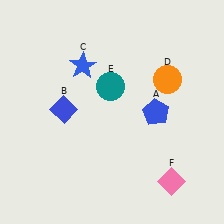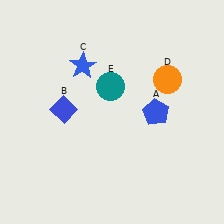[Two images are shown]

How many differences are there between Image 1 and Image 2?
There is 1 difference between the two images.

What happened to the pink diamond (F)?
The pink diamond (F) was removed in Image 2. It was in the bottom-right area of Image 1.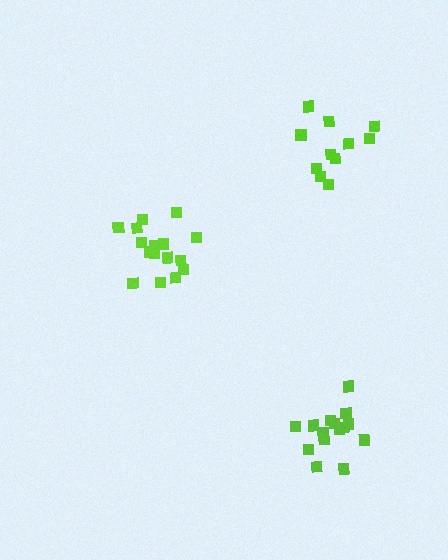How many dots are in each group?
Group 1: 16 dots, Group 2: 11 dots, Group 3: 16 dots (43 total).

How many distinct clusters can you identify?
There are 3 distinct clusters.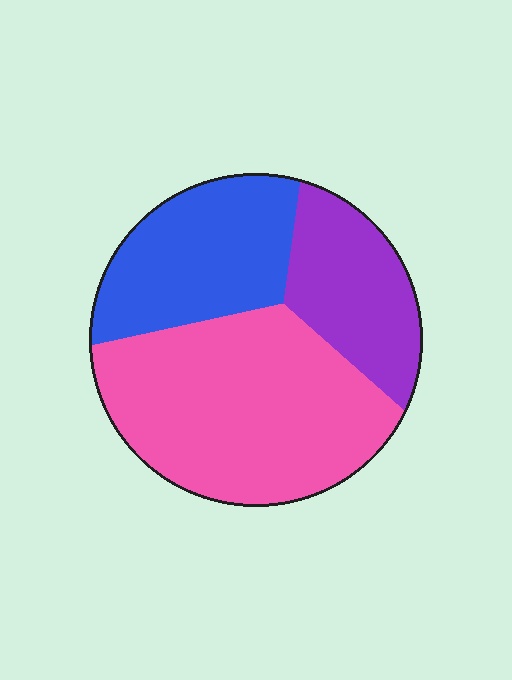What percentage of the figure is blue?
Blue takes up about one quarter (1/4) of the figure.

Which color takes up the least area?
Purple, at roughly 20%.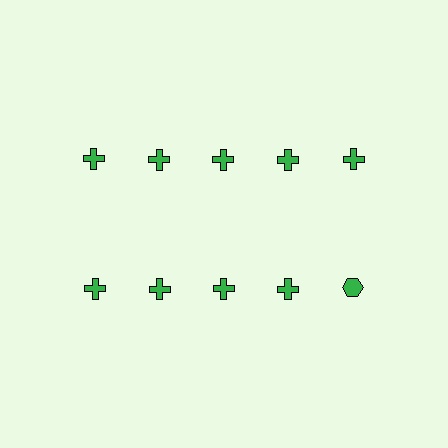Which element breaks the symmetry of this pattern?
The green hexagon in the second row, rightmost column breaks the symmetry. All other shapes are green crosses.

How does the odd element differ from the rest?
It has a different shape: hexagon instead of cross.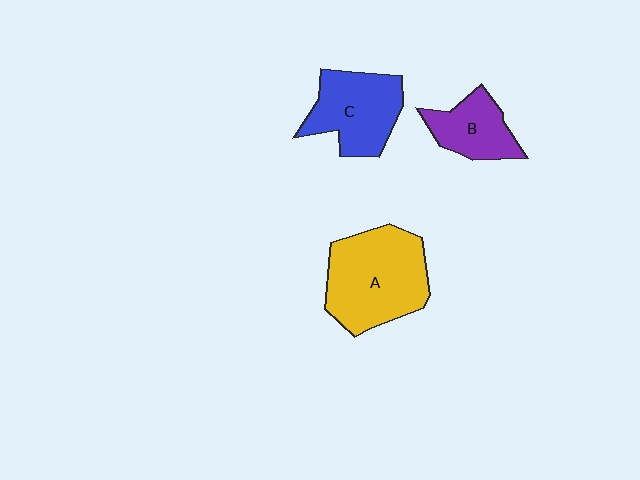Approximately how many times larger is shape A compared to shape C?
Approximately 1.4 times.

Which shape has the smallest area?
Shape B (purple).